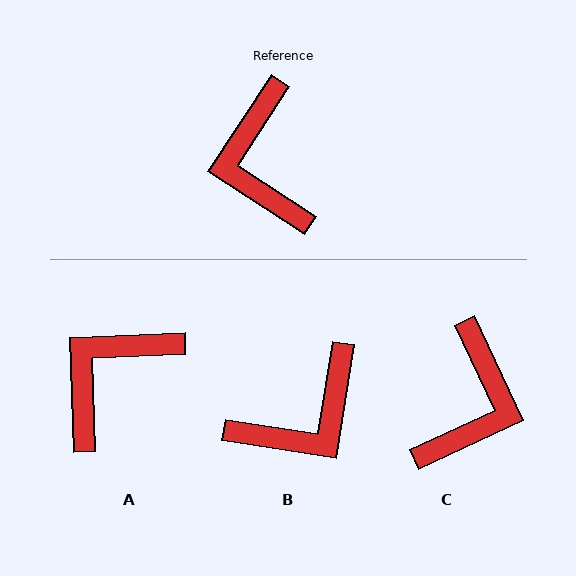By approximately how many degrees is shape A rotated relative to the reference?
Approximately 55 degrees clockwise.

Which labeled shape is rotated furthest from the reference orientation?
C, about 148 degrees away.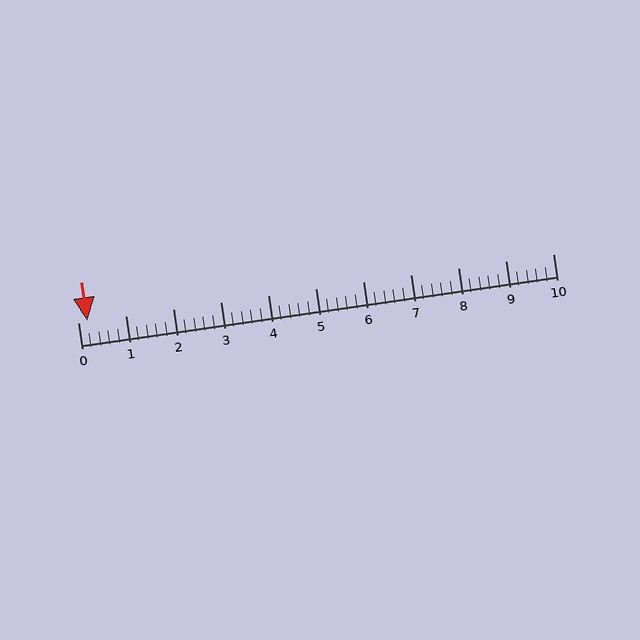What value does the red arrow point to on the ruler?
The red arrow points to approximately 0.2.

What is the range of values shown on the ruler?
The ruler shows values from 0 to 10.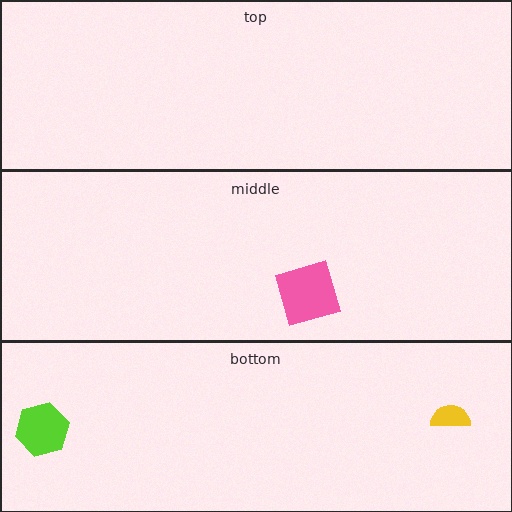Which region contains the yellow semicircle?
The bottom region.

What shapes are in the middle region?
The pink square.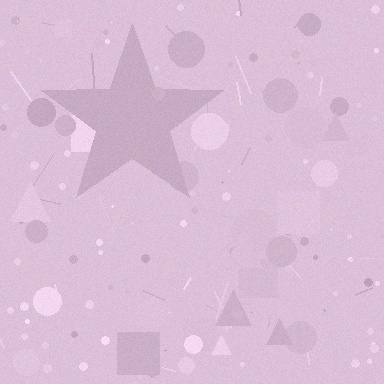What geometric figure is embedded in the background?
A star is embedded in the background.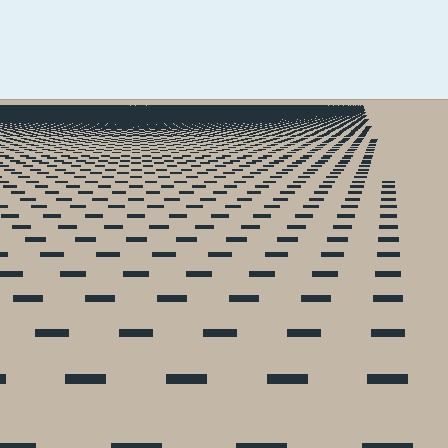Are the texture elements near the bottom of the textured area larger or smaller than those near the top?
Larger. Near the bottom, elements are closer to the viewer and appear at a bigger on-screen size.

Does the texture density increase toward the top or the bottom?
Density increases toward the top.